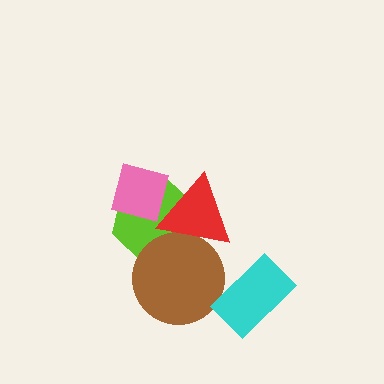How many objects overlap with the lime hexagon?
3 objects overlap with the lime hexagon.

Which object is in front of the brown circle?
The red triangle is in front of the brown circle.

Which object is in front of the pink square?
The red triangle is in front of the pink square.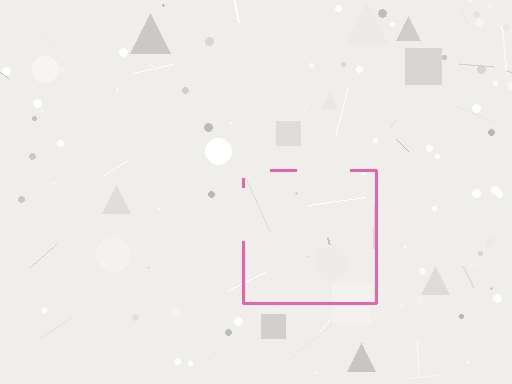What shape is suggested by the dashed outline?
The dashed outline suggests a square.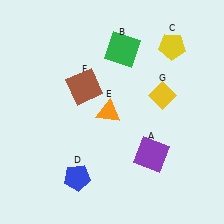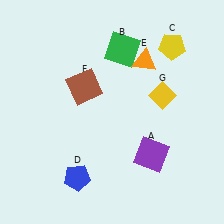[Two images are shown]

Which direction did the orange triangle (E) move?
The orange triangle (E) moved up.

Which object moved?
The orange triangle (E) moved up.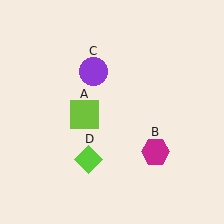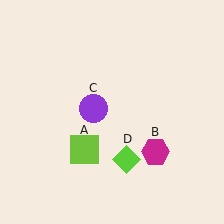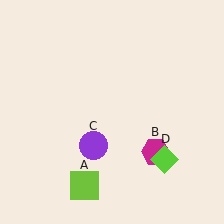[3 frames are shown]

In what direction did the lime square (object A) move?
The lime square (object A) moved down.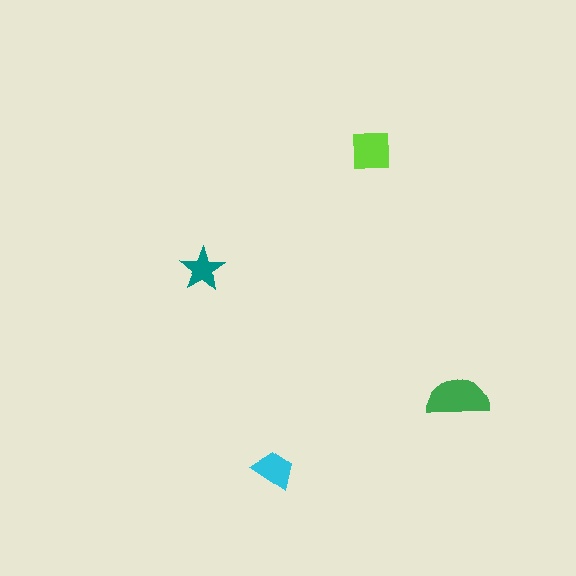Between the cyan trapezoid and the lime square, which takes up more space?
The lime square.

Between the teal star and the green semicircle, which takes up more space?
The green semicircle.